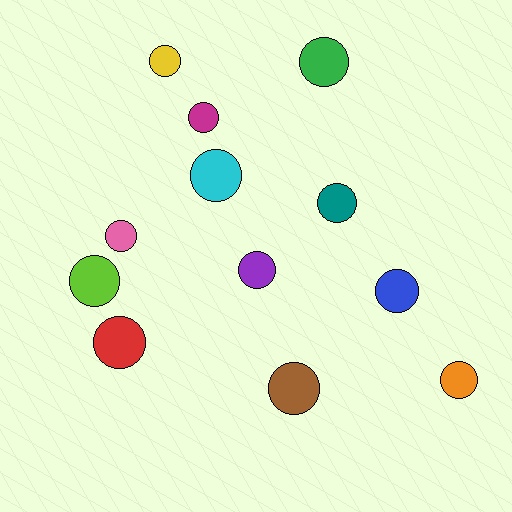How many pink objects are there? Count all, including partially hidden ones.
There is 1 pink object.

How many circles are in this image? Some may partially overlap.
There are 12 circles.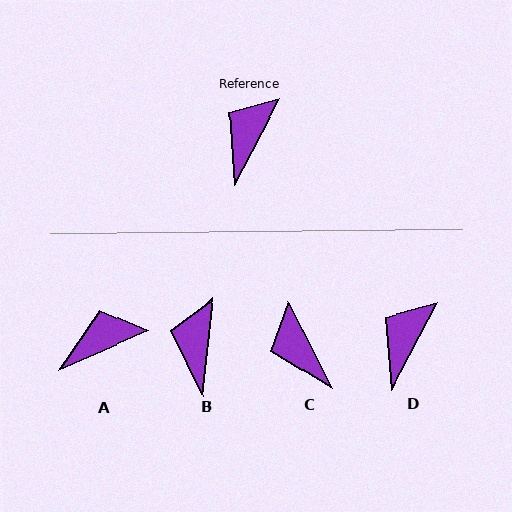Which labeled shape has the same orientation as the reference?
D.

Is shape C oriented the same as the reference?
No, it is off by about 55 degrees.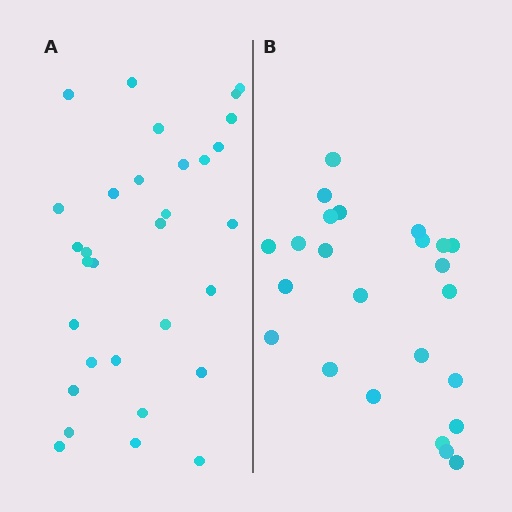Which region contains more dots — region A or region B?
Region A (the left region) has more dots.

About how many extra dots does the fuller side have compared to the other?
Region A has roughly 8 or so more dots than region B.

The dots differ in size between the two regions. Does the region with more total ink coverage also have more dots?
No. Region B has more total ink coverage because its dots are larger, but region A actually contains more individual dots. Total area can be misleading — the number of items is what matters here.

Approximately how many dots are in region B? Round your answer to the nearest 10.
About 20 dots. (The exact count is 24, which rounds to 20.)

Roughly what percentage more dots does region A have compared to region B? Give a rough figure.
About 30% more.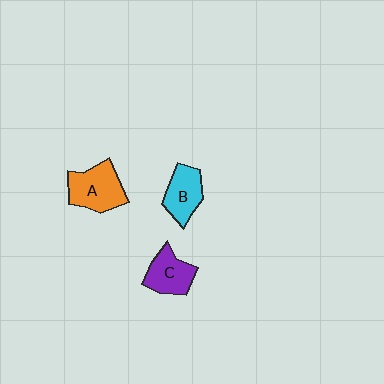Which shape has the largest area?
Shape A (orange).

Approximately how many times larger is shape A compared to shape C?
Approximately 1.3 times.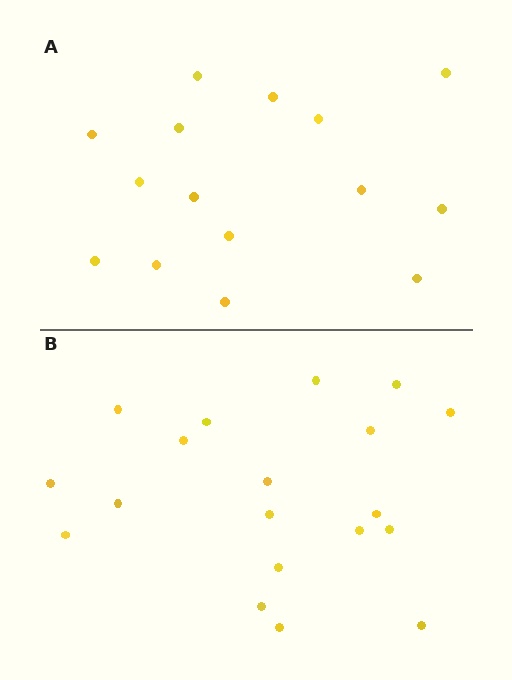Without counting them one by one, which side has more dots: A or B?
Region B (the bottom region) has more dots.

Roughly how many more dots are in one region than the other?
Region B has about 4 more dots than region A.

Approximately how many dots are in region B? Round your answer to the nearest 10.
About 20 dots. (The exact count is 19, which rounds to 20.)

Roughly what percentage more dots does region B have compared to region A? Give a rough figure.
About 25% more.